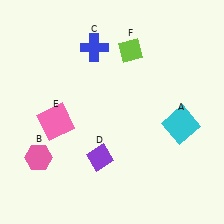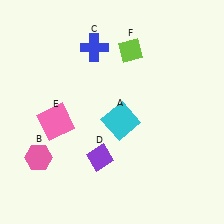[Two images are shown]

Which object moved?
The cyan square (A) moved left.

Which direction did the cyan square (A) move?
The cyan square (A) moved left.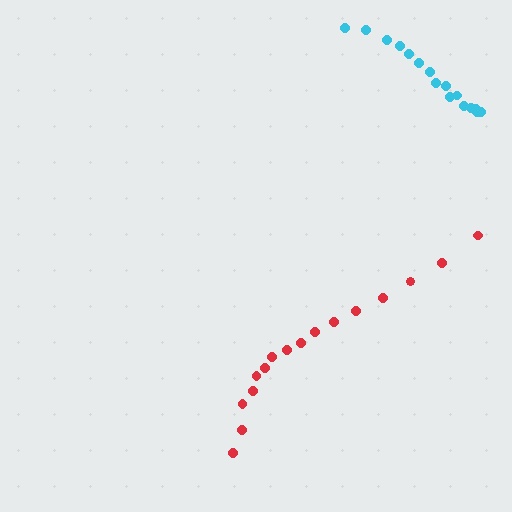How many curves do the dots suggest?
There are 2 distinct paths.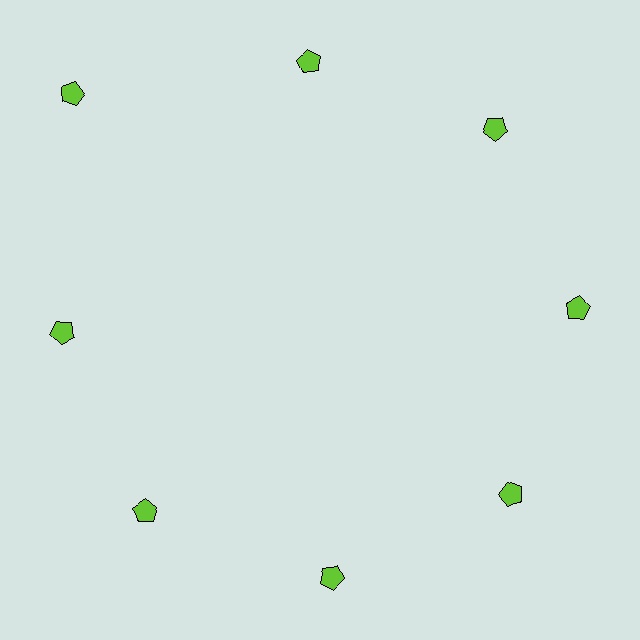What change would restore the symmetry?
The symmetry would be restored by moving it inward, back onto the ring so that all 8 pentagons sit at equal angles and equal distance from the center.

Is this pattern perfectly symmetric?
No. The 8 lime pentagons are arranged in a ring, but one element near the 10 o'clock position is pushed outward from the center, breaking the 8-fold rotational symmetry.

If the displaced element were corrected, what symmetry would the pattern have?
It would have 8-fold rotational symmetry — the pattern would map onto itself every 45 degrees.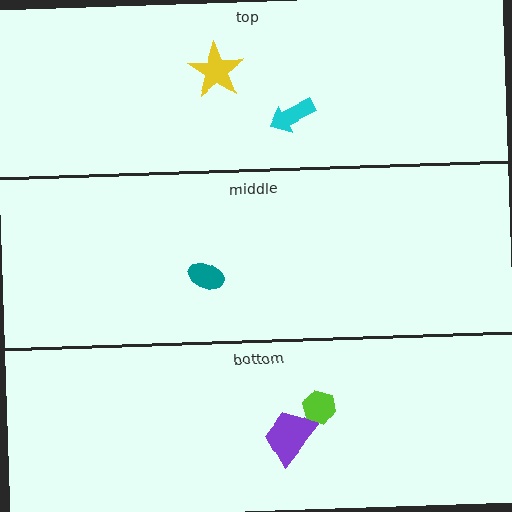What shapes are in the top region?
The yellow star, the cyan arrow.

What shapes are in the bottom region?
The purple trapezoid, the lime hexagon.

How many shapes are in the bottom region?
2.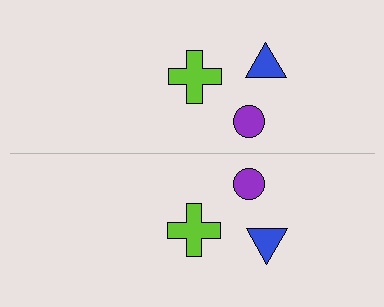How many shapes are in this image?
There are 6 shapes in this image.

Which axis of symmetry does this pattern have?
The pattern has a horizontal axis of symmetry running through the center of the image.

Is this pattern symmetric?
Yes, this pattern has bilateral (reflection) symmetry.